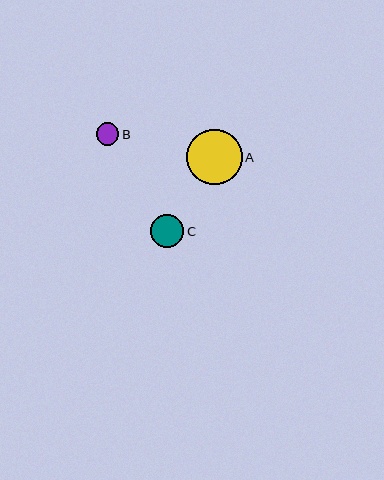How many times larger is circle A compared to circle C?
Circle A is approximately 1.7 times the size of circle C.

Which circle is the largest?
Circle A is the largest with a size of approximately 56 pixels.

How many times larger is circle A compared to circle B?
Circle A is approximately 2.4 times the size of circle B.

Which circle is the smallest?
Circle B is the smallest with a size of approximately 23 pixels.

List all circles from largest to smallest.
From largest to smallest: A, C, B.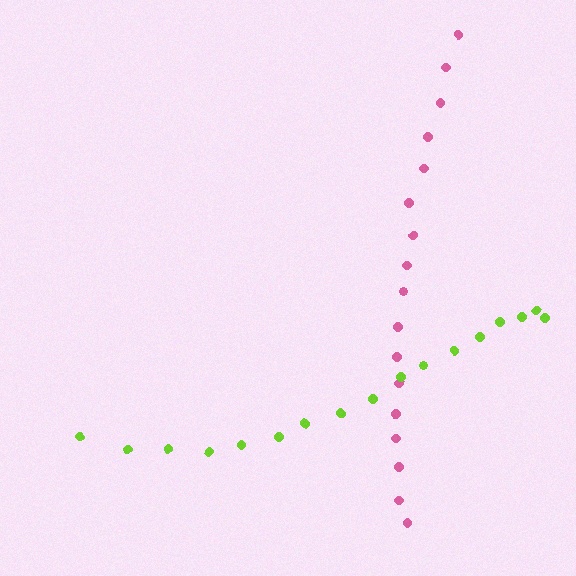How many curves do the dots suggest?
There are 2 distinct paths.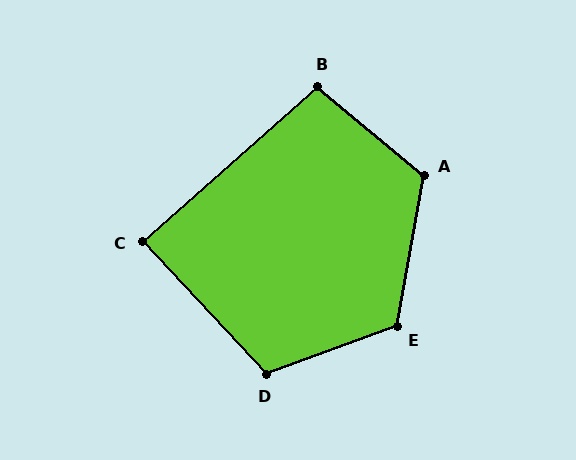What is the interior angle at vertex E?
Approximately 120 degrees (obtuse).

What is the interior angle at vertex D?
Approximately 113 degrees (obtuse).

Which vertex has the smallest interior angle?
C, at approximately 88 degrees.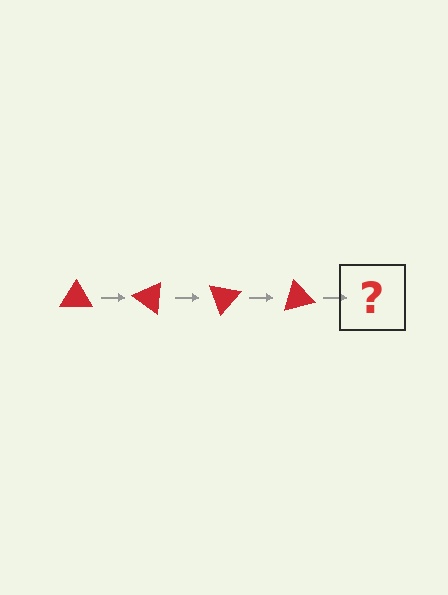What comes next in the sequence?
The next element should be a red triangle rotated 140 degrees.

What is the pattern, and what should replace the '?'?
The pattern is that the triangle rotates 35 degrees each step. The '?' should be a red triangle rotated 140 degrees.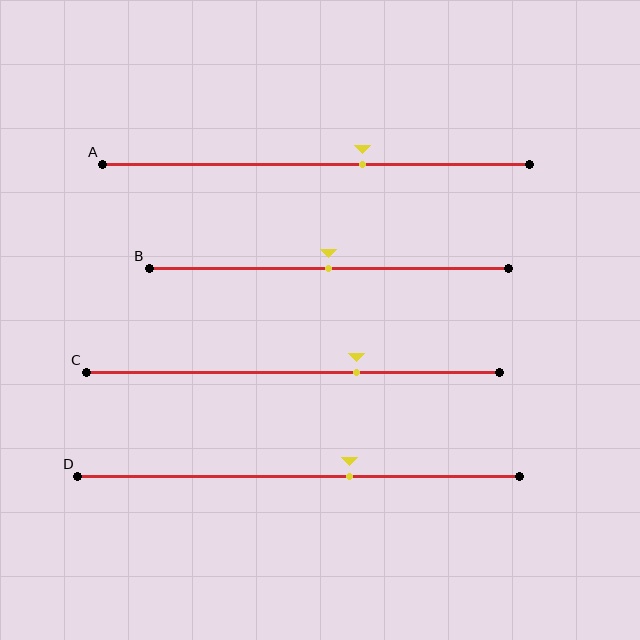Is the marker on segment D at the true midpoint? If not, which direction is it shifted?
No, the marker on segment D is shifted to the right by about 11% of the segment length.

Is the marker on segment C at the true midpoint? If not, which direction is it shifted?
No, the marker on segment C is shifted to the right by about 15% of the segment length.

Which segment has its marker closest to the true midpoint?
Segment B has its marker closest to the true midpoint.